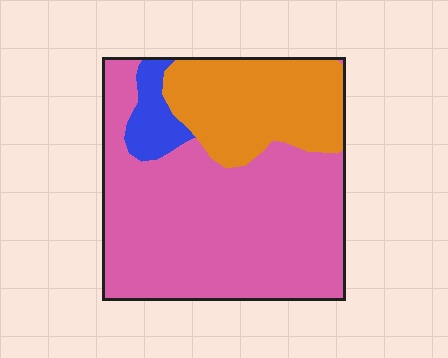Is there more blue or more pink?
Pink.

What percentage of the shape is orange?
Orange covers roughly 25% of the shape.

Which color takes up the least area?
Blue, at roughly 5%.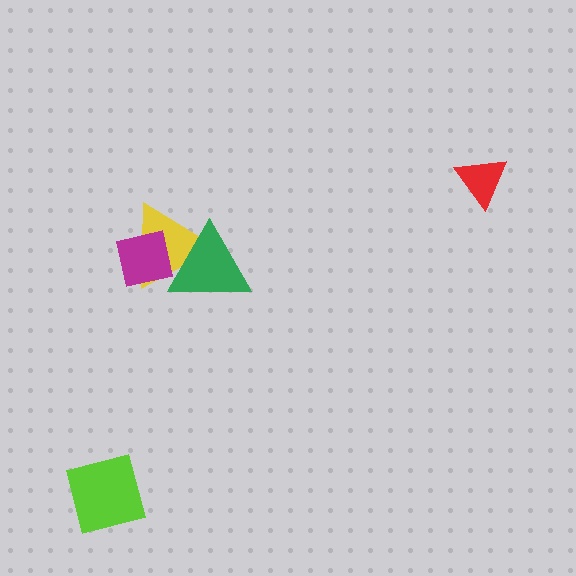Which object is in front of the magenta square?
The green triangle is in front of the magenta square.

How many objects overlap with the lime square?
0 objects overlap with the lime square.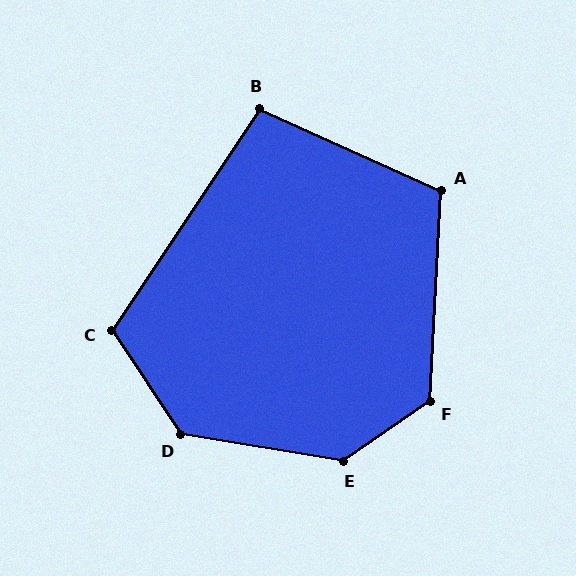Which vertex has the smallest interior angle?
B, at approximately 99 degrees.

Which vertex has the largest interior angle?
E, at approximately 136 degrees.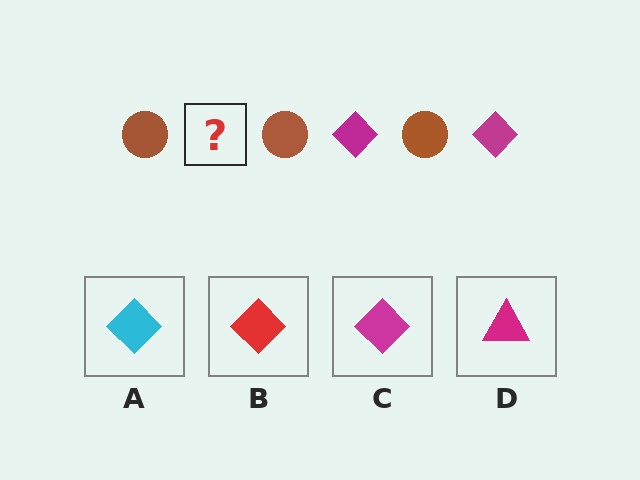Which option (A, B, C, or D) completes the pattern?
C.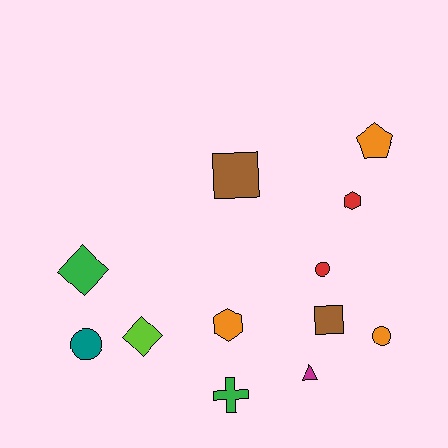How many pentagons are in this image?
There is 1 pentagon.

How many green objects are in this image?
There are 2 green objects.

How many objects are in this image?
There are 12 objects.